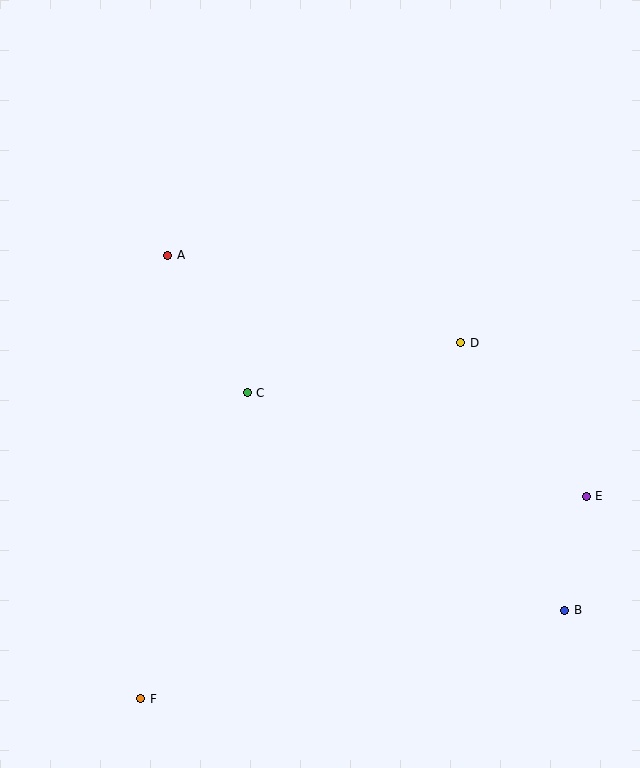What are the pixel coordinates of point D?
Point D is at (461, 343).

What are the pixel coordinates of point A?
Point A is at (168, 255).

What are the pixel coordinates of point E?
Point E is at (586, 497).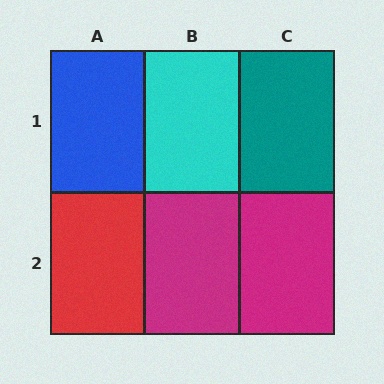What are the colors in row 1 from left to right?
Blue, cyan, teal.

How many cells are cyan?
1 cell is cyan.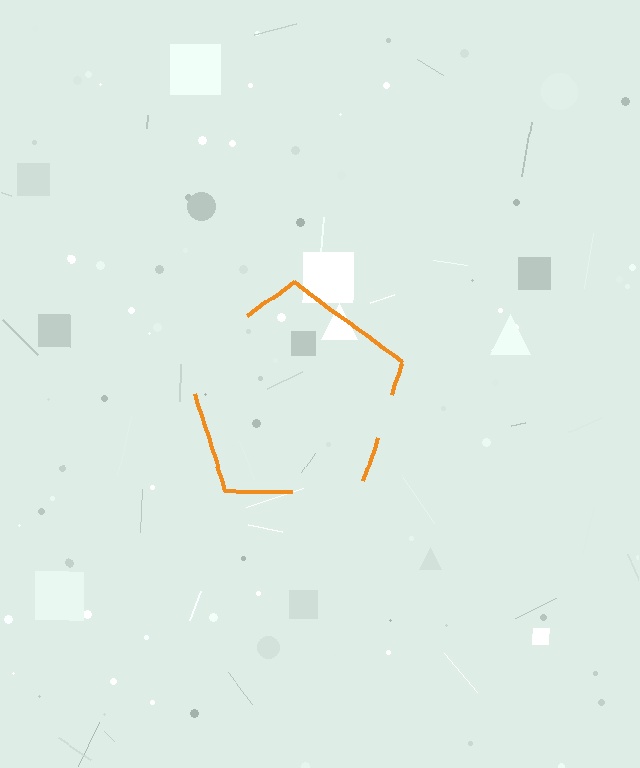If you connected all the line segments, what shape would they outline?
They would outline a pentagon.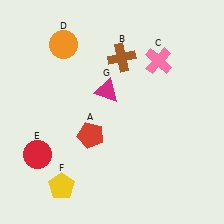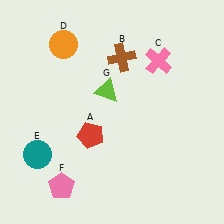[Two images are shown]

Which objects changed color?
E changed from red to teal. F changed from yellow to pink. G changed from magenta to lime.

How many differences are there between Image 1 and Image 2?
There are 3 differences between the two images.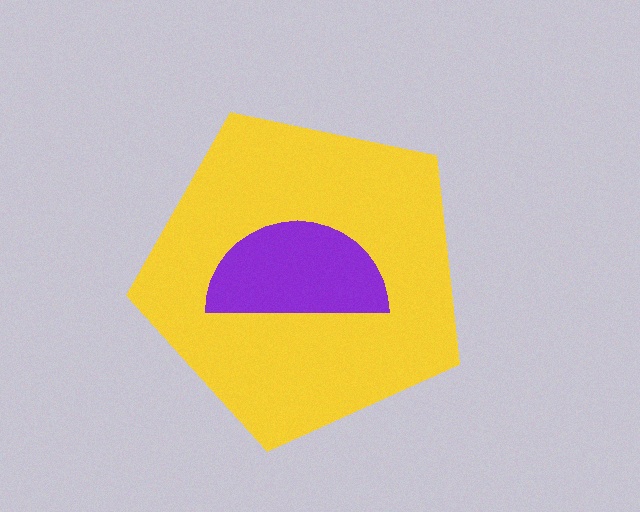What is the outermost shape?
The yellow pentagon.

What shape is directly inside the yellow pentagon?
The purple semicircle.